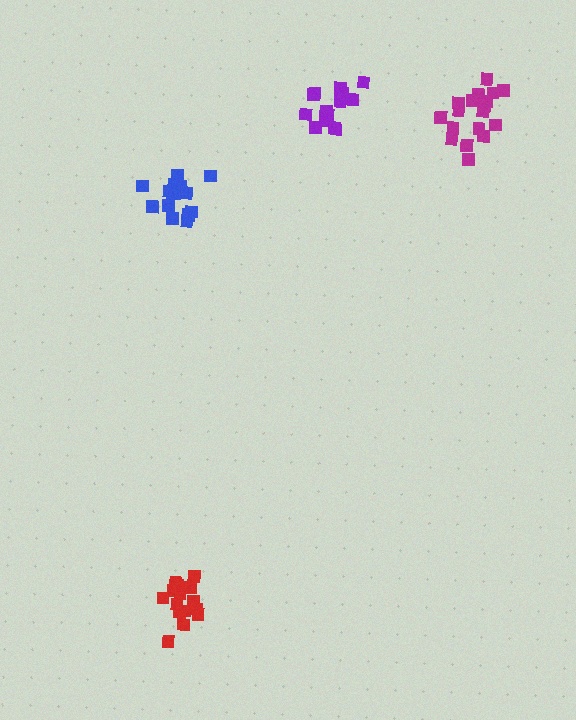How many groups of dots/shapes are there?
There are 4 groups.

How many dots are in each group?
Group 1: 18 dots, Group 2: 16 dots, Group 3: 15 dots, Group 4: 16 dots (65 total).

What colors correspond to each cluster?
The clusters are colored: magenta, blue, purple, red.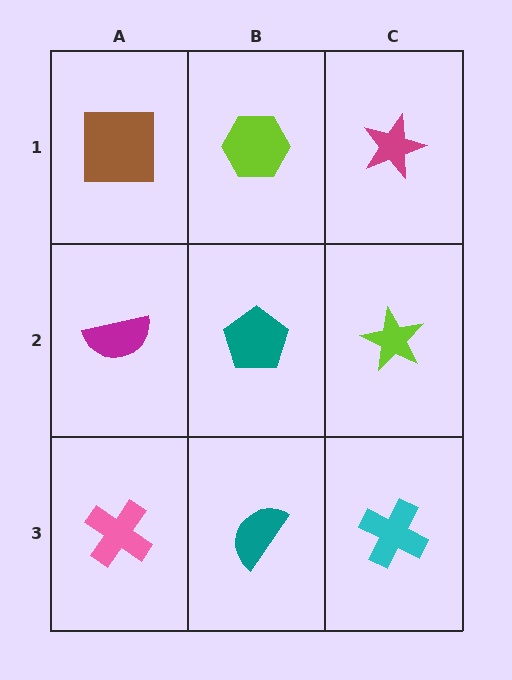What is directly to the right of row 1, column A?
A lime hexagon.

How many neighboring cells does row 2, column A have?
3.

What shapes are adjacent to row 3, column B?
A teal pentagon (row 2, column B), a pink cross (row 3, column A), a cyan cross (row 3, column C).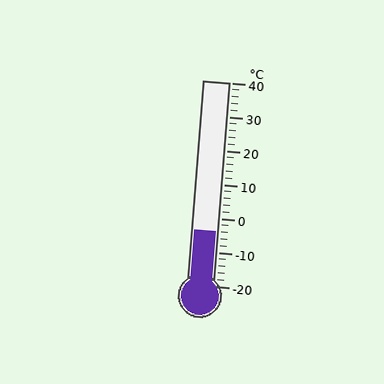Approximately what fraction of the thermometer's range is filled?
The thermometer is filled to approximately 25% of its range.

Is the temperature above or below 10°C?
The temperature is below 10°C.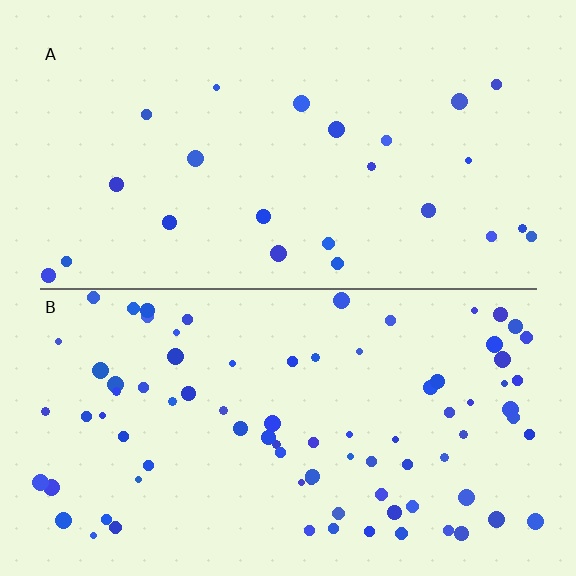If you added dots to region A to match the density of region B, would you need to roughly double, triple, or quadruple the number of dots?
Approximately quadruple.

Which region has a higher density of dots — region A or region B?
B (the bottom).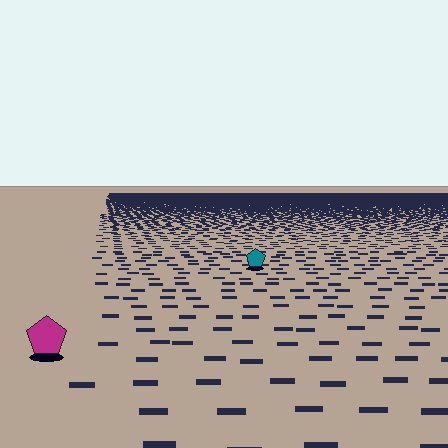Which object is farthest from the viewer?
The teal pentagon is farthest from the viewer. It appears smaller and the ground texture around it is denser.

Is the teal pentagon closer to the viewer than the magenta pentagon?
No. The magenta pentagon is closer — you can tell from the texture gradient: the ground texture is coarser near it.